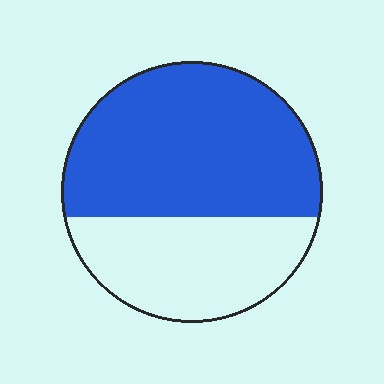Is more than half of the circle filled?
Yes.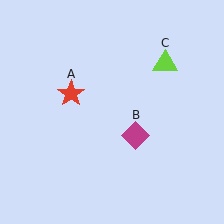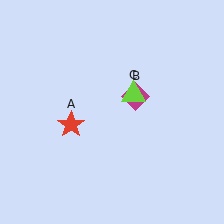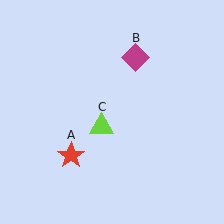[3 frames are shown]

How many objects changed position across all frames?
3 objects changed position: red star (object A), magenta diamond (object B), lime triangle (object C).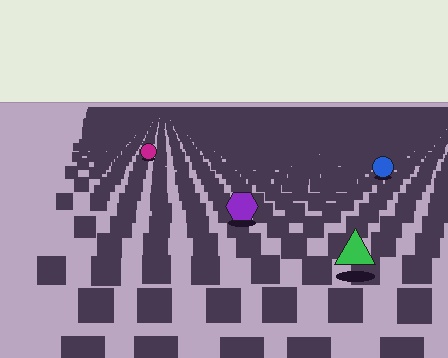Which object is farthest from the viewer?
The magenta circle is farthest from the viewer. It appears smaller and the ground texture around it is denser.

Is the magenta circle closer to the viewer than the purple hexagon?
No. The purple hexagon is closer — you can tell from the texture gradient: the ground texture is coarser near it.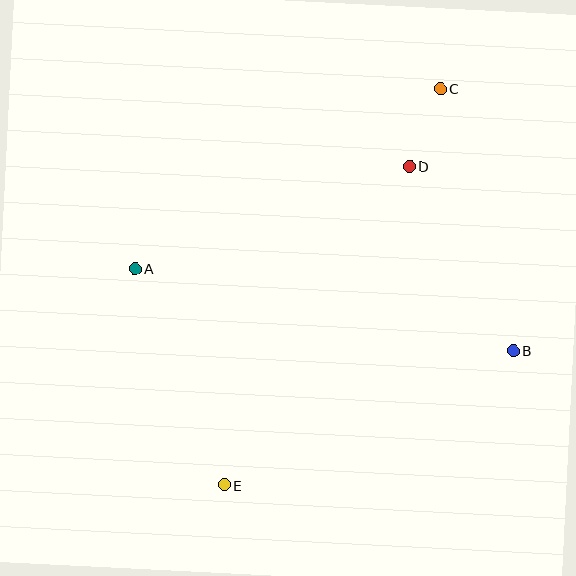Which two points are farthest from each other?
Points C and E are farthest from each other.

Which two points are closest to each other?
Points C and D are closest to each other.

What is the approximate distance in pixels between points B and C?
The distance between B and C is approximately 272 pixels.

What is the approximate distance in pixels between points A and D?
The distance between A and D is approximately 293 pixels.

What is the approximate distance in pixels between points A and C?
The distance between A and C is approximately 354 pixels.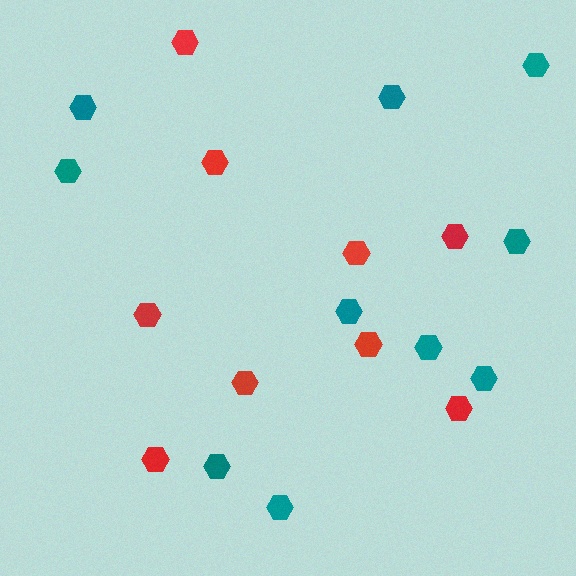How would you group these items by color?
There are 2 groups: one group of teal hexagons (10) and one group of red hexagons (9).